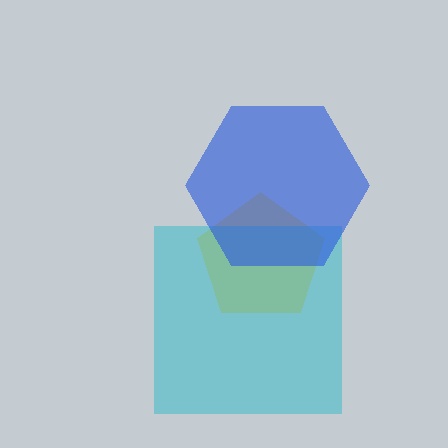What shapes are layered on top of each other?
The layered shapes are: a yellow pentagon, a cyan square, a blue hexagon.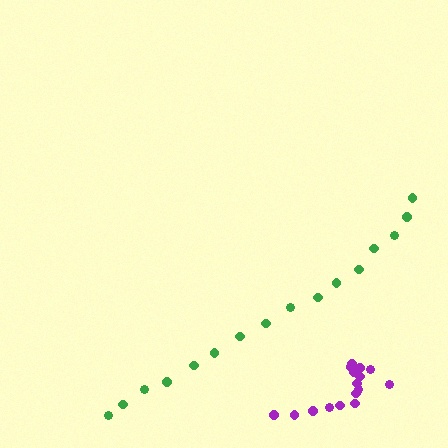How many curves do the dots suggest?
There are 2 distinct paths.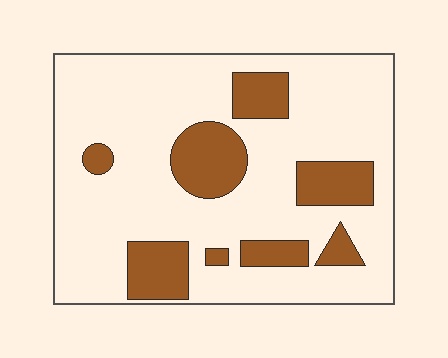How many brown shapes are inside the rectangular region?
8.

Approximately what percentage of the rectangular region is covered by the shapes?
Approximately 20%.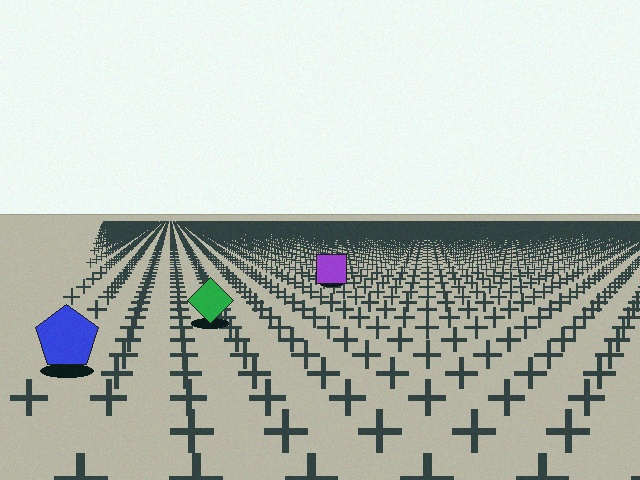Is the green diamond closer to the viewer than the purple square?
Yes. The green diamond is closer — you can tell from the texture gradient: the ground texture is coarser near it.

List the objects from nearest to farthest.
From nearest to farthest: the blue pentagon, the green diamond, the purple square.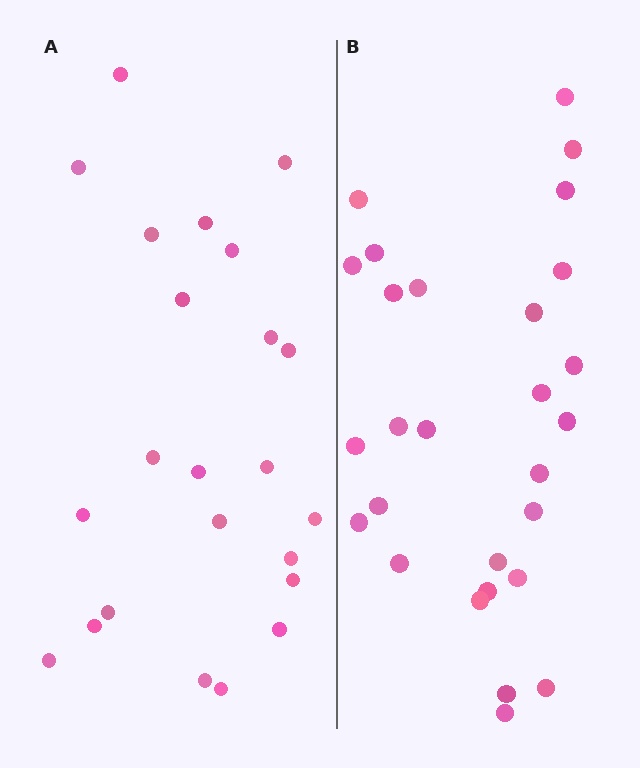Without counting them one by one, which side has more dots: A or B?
Region B (the right region) has more dots.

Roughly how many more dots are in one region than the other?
Region B has about 5 more dots than region A.